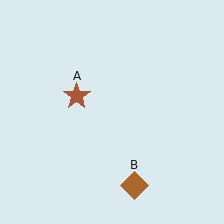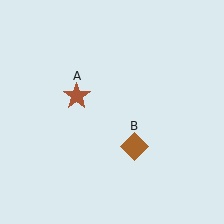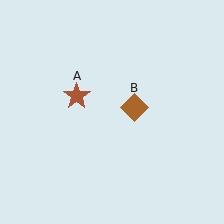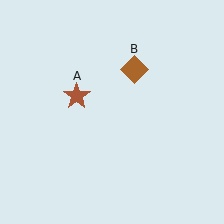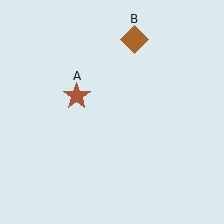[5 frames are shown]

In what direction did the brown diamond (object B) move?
The brown diamond (object B) moved up.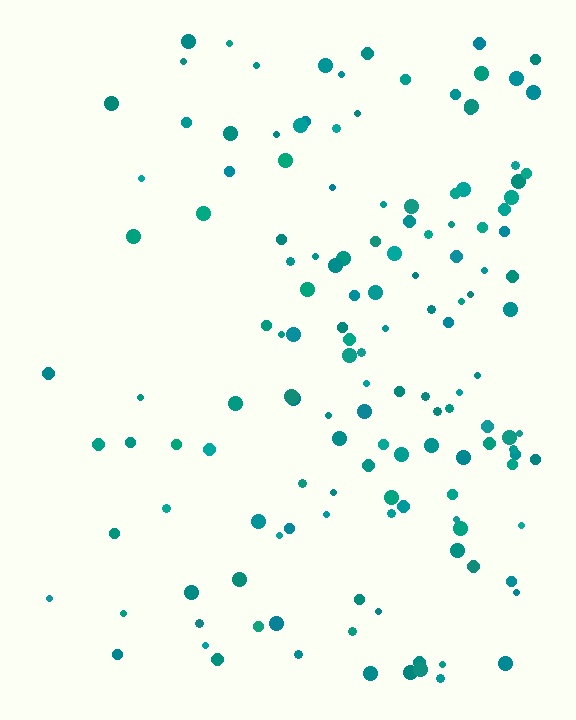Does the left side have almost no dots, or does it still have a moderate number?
Still a moderate number, just noticeably fewer than the right.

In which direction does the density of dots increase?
From left to right, with the right side densest.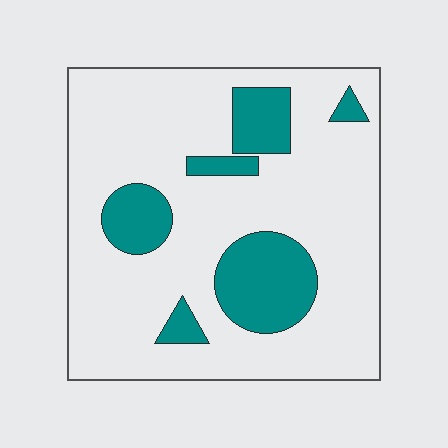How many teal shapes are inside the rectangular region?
6.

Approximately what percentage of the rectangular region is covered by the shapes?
Approximately 20%.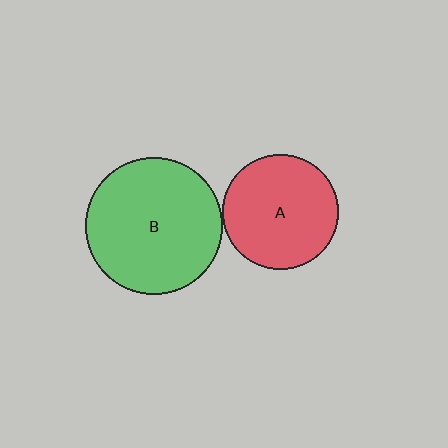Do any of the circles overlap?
No, none of the circles overlap.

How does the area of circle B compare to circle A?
Approximately 1.4 times.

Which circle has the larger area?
Circle B (green).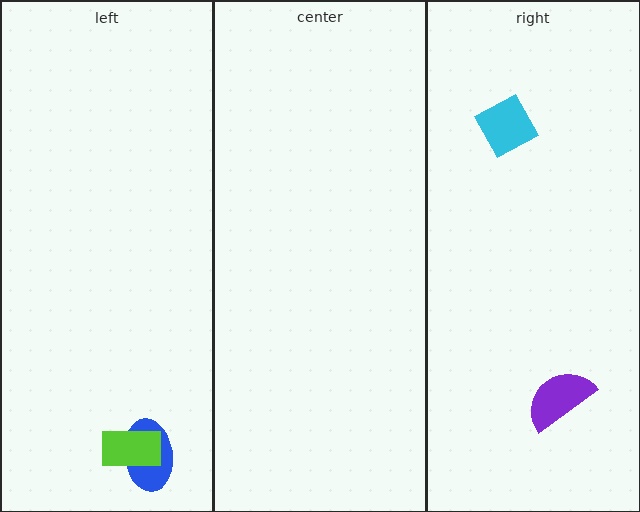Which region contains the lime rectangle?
The left region.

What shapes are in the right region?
The purple semicircle, the cyan square.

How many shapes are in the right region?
2.